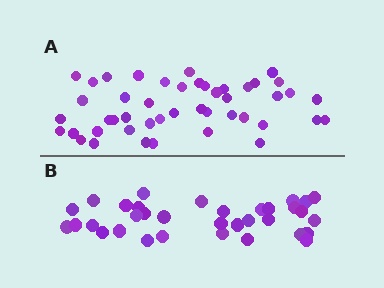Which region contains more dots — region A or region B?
Region A (the top region) has more dots.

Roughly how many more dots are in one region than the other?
Region A has roughly 12 or so more dots than region B.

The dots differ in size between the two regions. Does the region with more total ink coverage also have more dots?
No. Region B has more total ink coverage because its dots are larger, but region A actually contains more individual dots. Total area can be misleading — the number of items is what matters here.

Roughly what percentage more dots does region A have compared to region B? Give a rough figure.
About 35% more.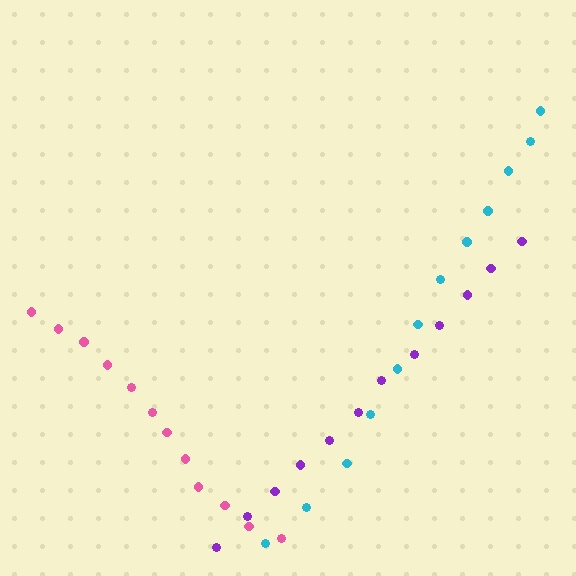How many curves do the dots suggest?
There are 3 distinct paths.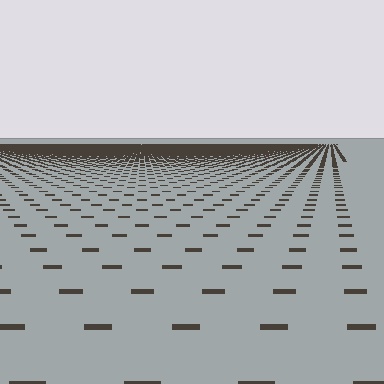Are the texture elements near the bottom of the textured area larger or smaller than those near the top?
Larger. Near the bottom, elements are closer to the viewer and appear at a bigger on-screen size.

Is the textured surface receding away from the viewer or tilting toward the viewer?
The surface is receding away from the viewer. Texture elements get smaller and denser toward the top.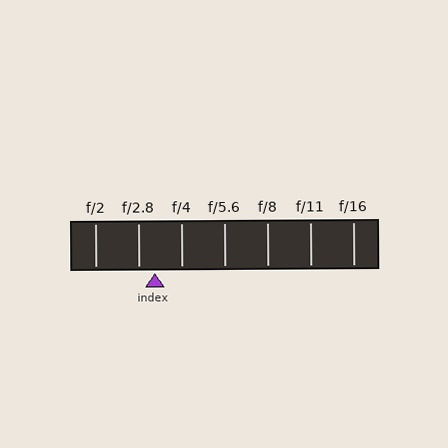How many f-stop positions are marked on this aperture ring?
There are 7 f-stop positions marked.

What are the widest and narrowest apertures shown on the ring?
The widest aperture shown is f/2 and the narrowest is f/16.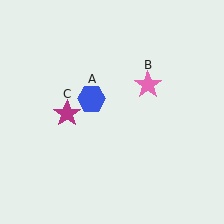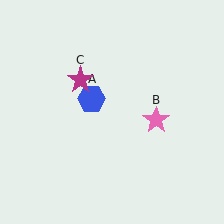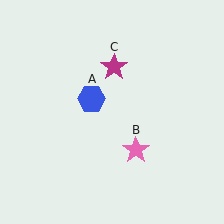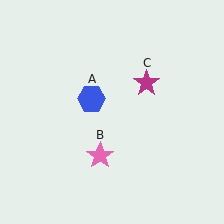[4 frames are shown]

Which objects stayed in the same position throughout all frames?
Blue hexagon (object A) remained stationary.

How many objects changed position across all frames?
2 objects changed position: pink star (object B), magenta star (object C).